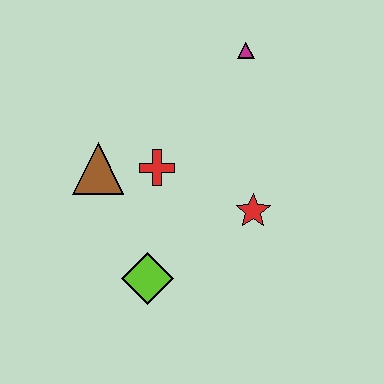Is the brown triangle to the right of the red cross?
No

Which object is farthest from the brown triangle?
The magenta triangle is farthest from the brown triangle.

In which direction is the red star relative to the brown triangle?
The red star is to the right of the brown triangle.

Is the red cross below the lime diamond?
No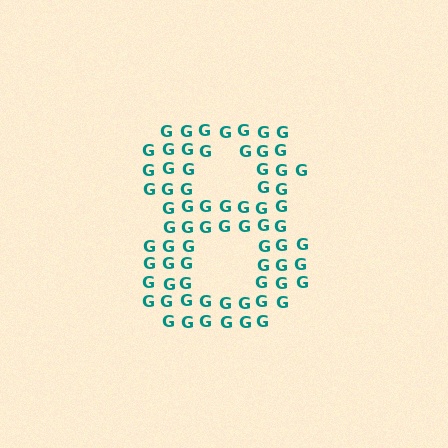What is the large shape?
The large shape is the digit 8.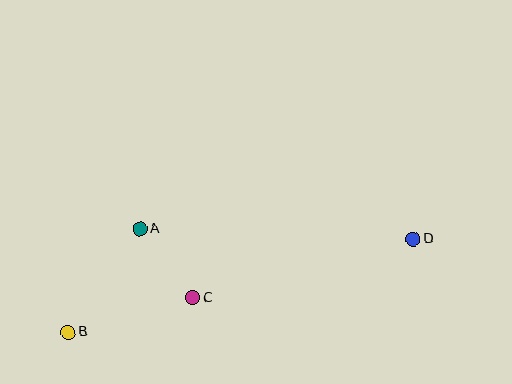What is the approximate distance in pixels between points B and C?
The distance between B and C is approximately 129 pixels.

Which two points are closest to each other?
Points A and C are closest to each other.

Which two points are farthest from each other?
Points B and D are farthest from each other.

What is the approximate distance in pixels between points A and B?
The distance between A and B is approximately 126 pixels.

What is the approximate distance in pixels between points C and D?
The distance between C and D is approximately 228 pixels.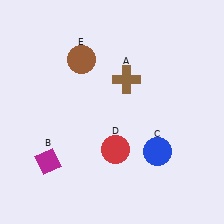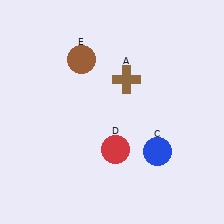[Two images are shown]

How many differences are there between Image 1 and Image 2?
There is 1 difference between the two images.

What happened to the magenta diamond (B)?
The magenta diamond (B) was removed in Image 2. It was in the bottom-left area of Image 1.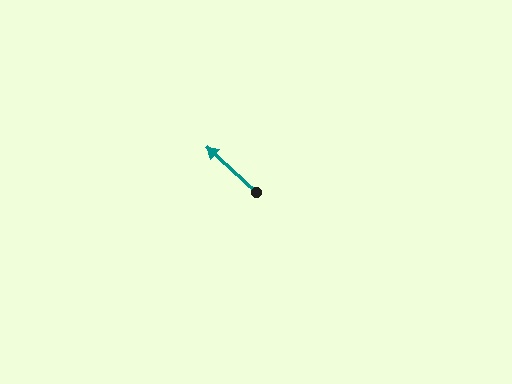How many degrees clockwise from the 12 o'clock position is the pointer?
Approximately 312 degrees.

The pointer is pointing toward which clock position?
Roughly 10 o'clock.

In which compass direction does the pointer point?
Northwest.